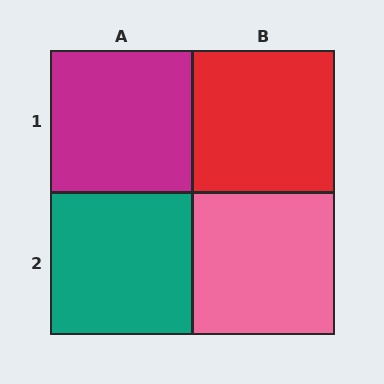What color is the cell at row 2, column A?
Teal.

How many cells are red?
1 cell is red.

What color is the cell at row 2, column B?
Pink.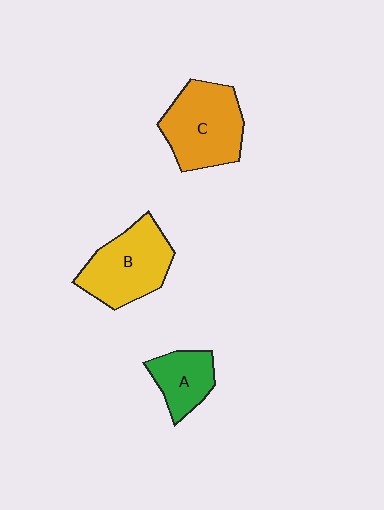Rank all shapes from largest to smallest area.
From largest to smallest: C (orange), B (yellow), A (green).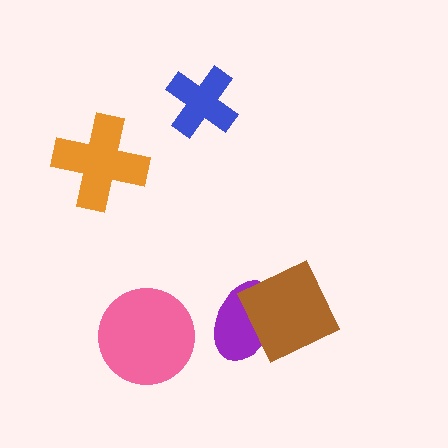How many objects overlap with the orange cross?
0 objects overlap with the orange cross.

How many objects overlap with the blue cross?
0 objects overlap with the blue cross.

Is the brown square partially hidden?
No, no other shape covers it.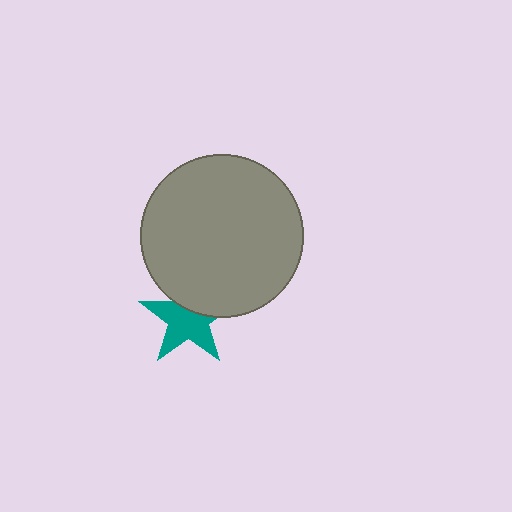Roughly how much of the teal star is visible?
Most of it is visible (roughly 65%).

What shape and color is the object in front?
The object in front is a gray circle.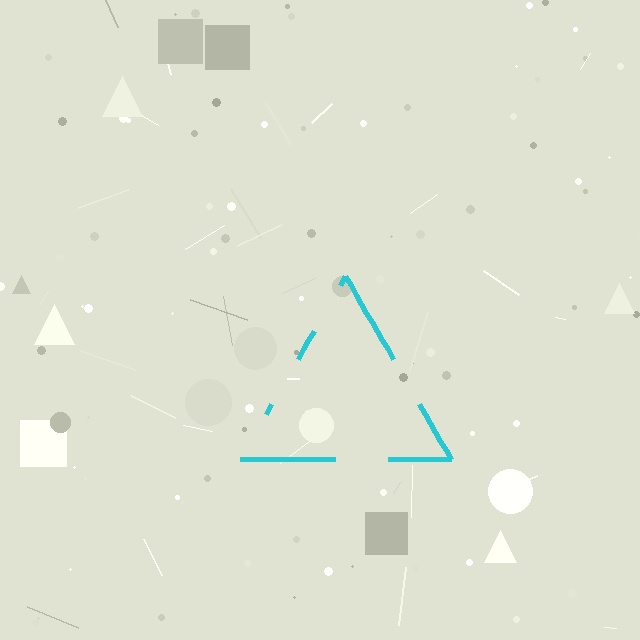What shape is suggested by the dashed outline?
The dashed outline suggests a triangle.